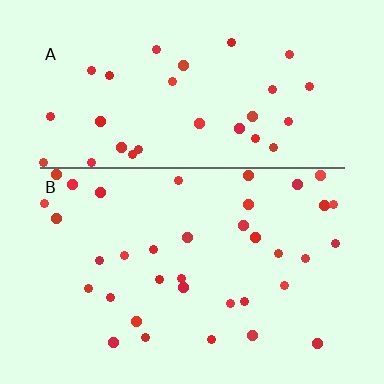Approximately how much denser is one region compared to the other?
Approximately 1.1× — region B over region A.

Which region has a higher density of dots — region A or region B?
B (the bottom).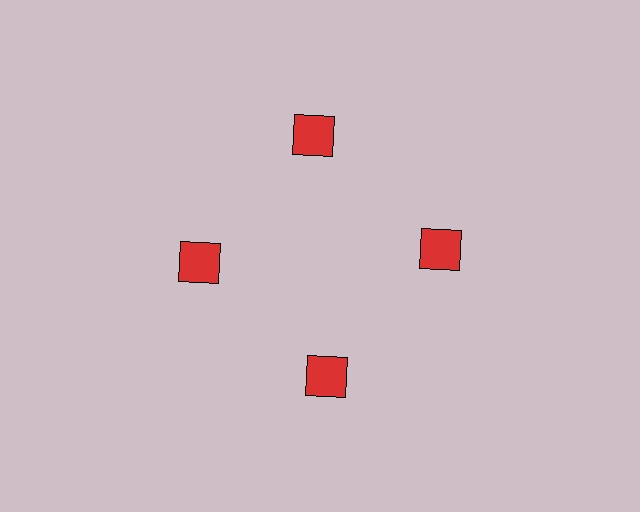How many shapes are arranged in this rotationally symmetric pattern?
There are 4 shapes, arranged in 4 groups of 1.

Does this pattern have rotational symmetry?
Yes, this pattern has 4-fold rotational symmetry. It looks the same after rotating 90 degrees around the center.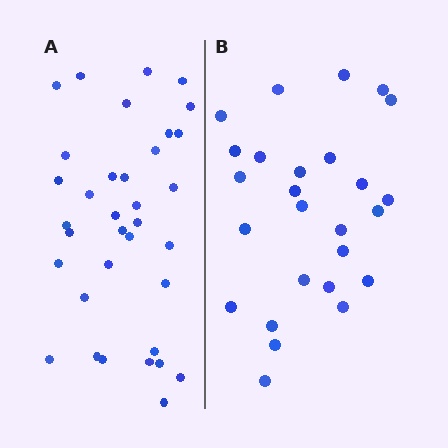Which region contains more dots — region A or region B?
Region A (the left region) has more dots.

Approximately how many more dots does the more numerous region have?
Region A has roughly 8 or so more dots than region B.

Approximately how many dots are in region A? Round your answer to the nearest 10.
About 40 dots. (The exact count is 35, which rounds to 40.)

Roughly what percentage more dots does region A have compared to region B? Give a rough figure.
About 35% more.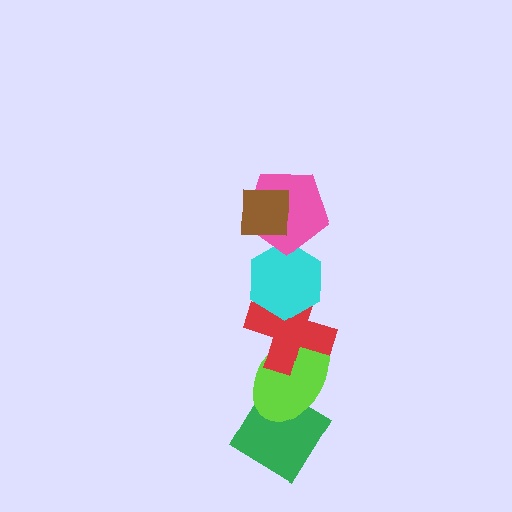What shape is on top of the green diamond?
The lime ellipse is on top of the green diamond.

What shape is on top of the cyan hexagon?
The pink pentagon is on top of the cyan hexagon.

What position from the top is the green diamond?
The green diamond is 6th from the top.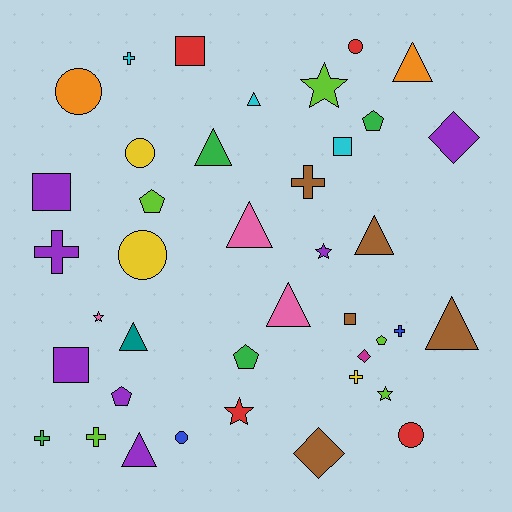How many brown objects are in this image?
There are 5 brown objects.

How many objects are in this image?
There are 40 objects.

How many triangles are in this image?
There are 9 triangles.